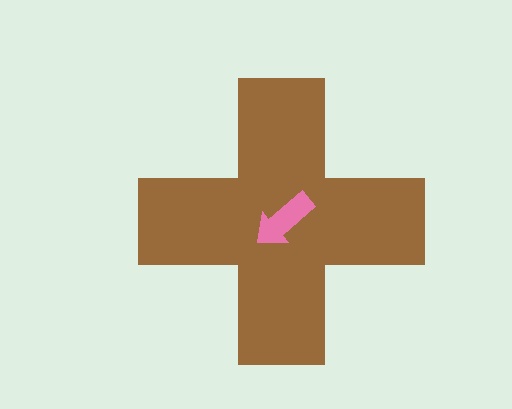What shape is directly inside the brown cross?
The pink arrow.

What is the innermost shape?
The pink arrow.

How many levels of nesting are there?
2.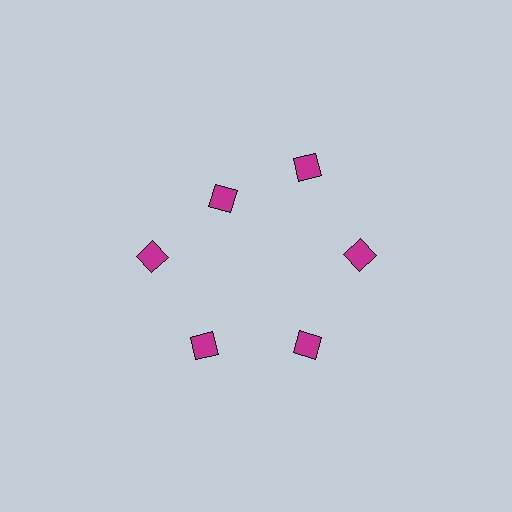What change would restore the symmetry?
The symmetry would be restored by moving it outward, back onto the ring so that all 6 diamonds sit at equal angles and equal distance from the center.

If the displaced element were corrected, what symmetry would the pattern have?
It would have 6-fold rotational symmetry — the pattern would map onto itself every 60 degrees.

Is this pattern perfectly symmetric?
No. The 6 magenta diamonds are arranged in a ring, but one element near the 11 o'clock position is pulled inward toward the center, breaking the 6-fold rotational symmetry.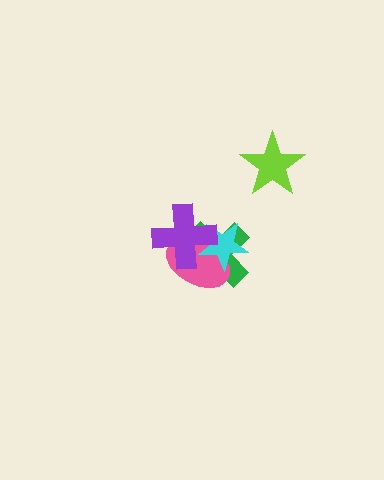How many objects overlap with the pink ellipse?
3 objects overlap with the pink ellipse.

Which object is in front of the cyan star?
The purple cross is in front of the cyan star.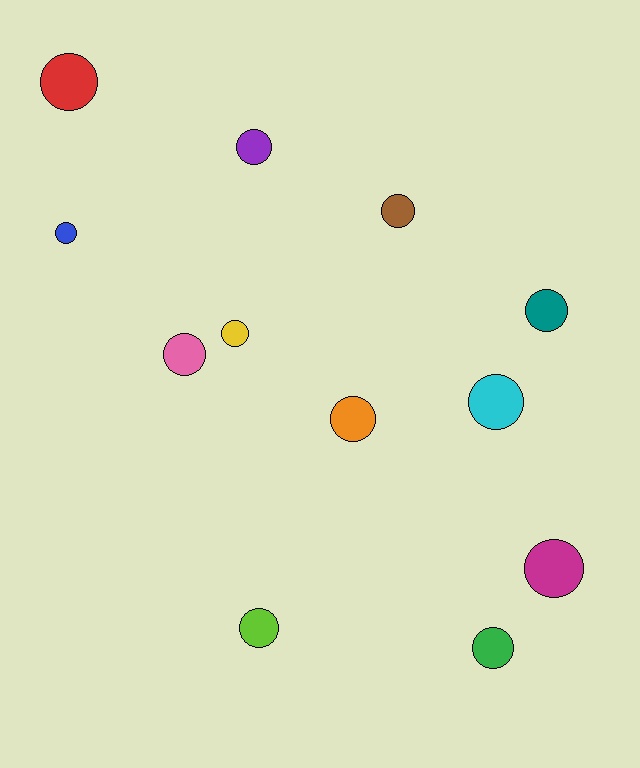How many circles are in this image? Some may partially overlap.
There are 12 circles.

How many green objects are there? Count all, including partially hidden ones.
There is 1 green object.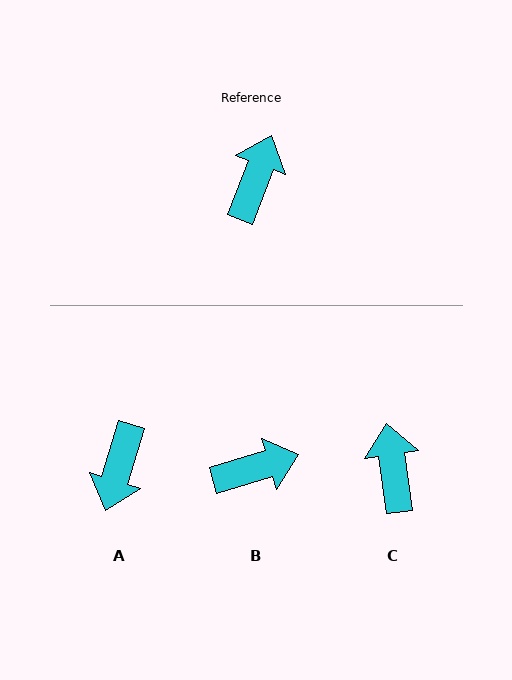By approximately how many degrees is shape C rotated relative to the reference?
Approximately 29 degrees counter-clockwise.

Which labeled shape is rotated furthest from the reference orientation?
A, about 176 degrees away.